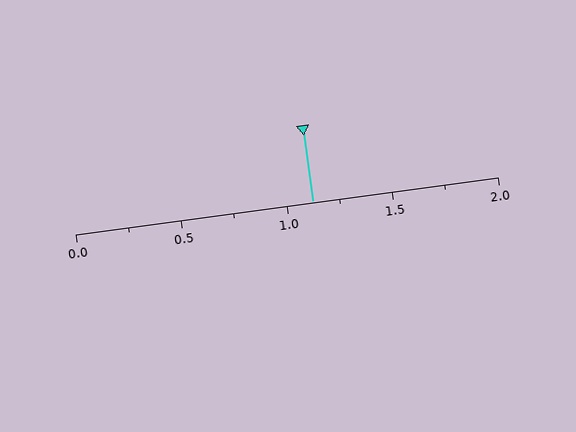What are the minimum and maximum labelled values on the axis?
The axis runs from 0.0 to 2.0.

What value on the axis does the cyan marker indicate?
The marker indicates approximately 1.12.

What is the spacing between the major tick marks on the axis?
The major ticks are spaced 0.5 apart.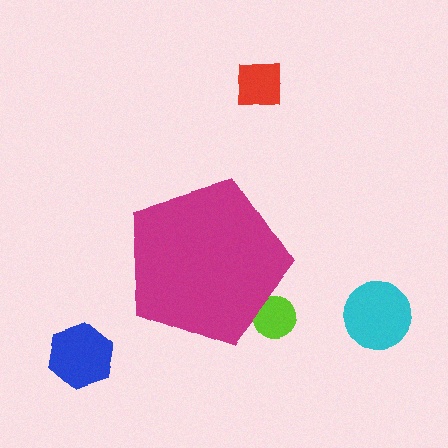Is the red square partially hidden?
No, the red square is fully visible.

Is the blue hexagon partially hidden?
No, the blue hexagon is fully visible.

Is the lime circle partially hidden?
Yes, the lime circle is partially hidden behind the magenta pentagon.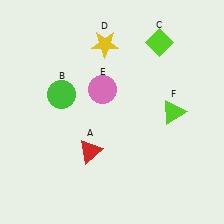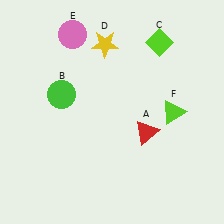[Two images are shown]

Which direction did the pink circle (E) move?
The pink circle (E) moved up.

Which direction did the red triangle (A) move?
The red triangle (A) moved right.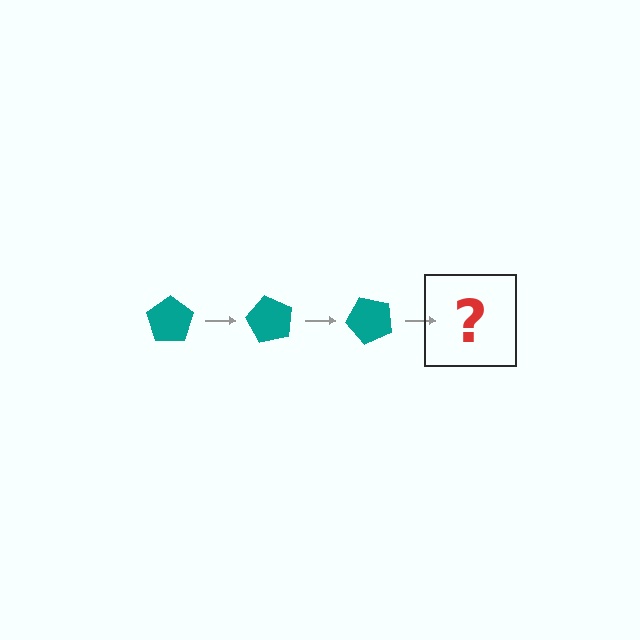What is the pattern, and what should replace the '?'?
The pattern is that the pentagon rotates 60 degrees each step. The '?' should be a teal pentagon rotated 180 degrees.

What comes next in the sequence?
The next element should be a teal pentagon rotated 180 degrees.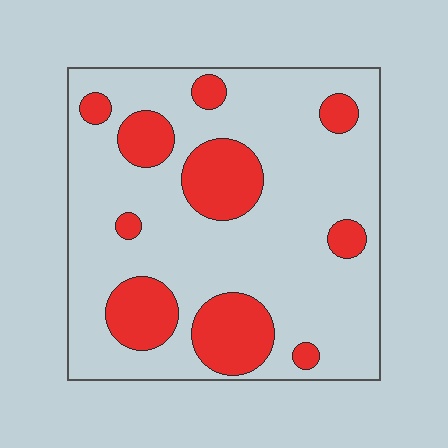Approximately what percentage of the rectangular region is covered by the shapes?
Approximately 25%.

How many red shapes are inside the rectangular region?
10.